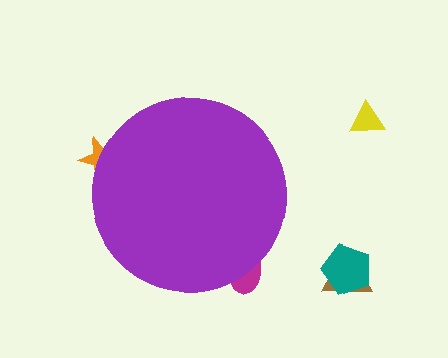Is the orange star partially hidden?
Yes, the orange star is partially hidden behind the purple circle.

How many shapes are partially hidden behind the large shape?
2 shapes are partially hidden.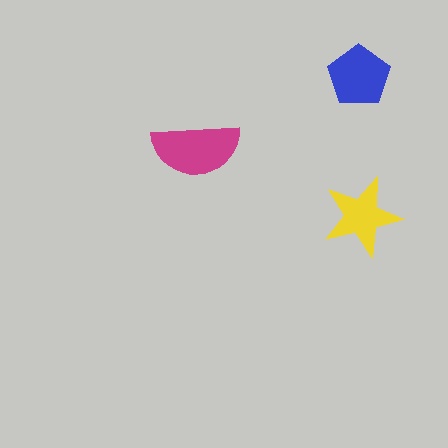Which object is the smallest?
The yellow star.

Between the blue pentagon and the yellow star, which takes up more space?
The blue pentagon.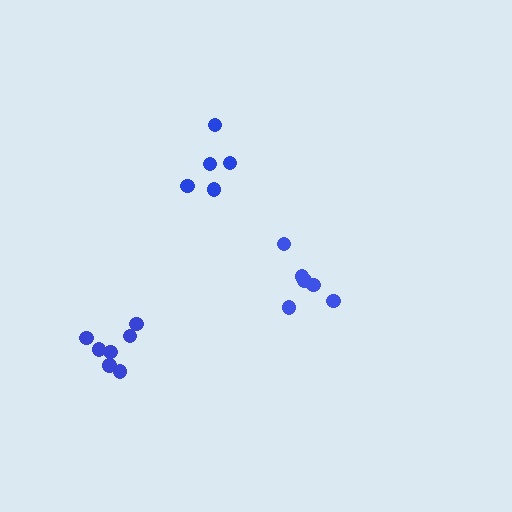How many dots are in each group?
Group 1: 6 dots, Group 2: 5 dots, Group 3: 7 dots (18 total).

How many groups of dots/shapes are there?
There are 3 groups.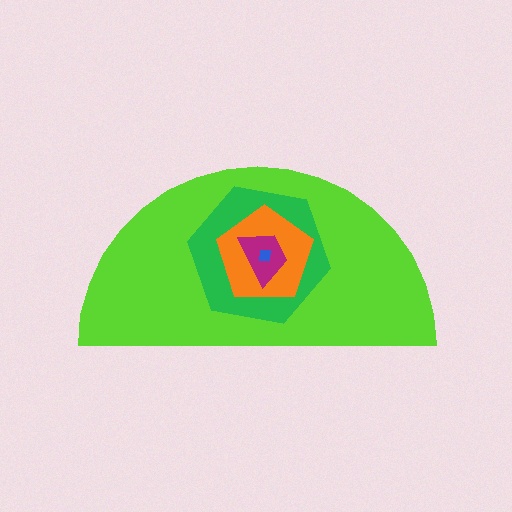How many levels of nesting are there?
5.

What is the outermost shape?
The lime semicircle.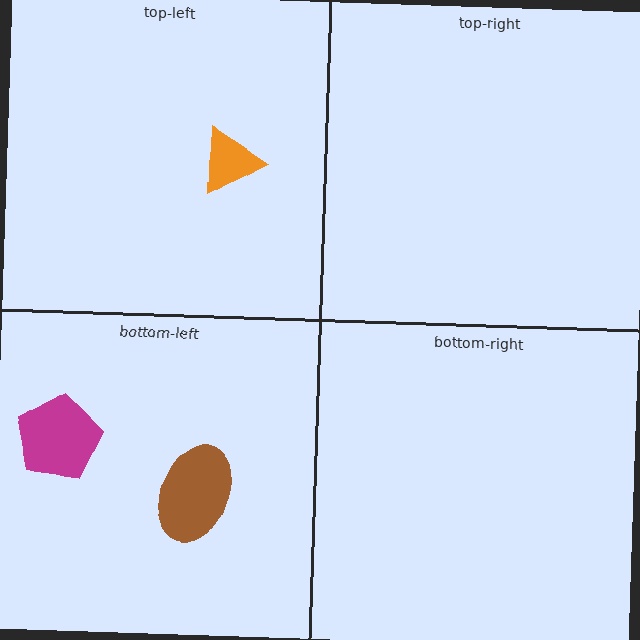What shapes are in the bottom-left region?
The brown ellipse, the magenta pentagon.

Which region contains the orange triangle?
The top-left region.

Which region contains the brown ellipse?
The bottom-left region.